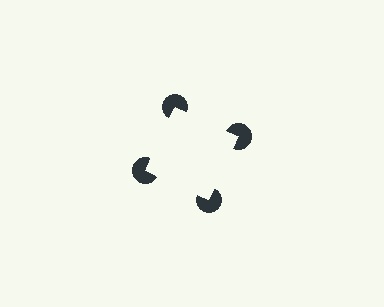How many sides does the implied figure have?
4 sides.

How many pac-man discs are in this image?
There are 4 — one at each vertex of the illusory square.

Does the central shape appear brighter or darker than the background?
It typically appears slightly brighter than the background, even though no actual brightness change is drawn.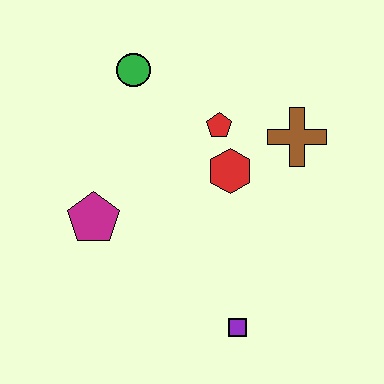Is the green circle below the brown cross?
No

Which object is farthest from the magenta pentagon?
The brown cross is farthest from the magenta pentagon.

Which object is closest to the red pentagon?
The red hexagon is closest to the red pentagon.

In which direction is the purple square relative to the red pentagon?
The purple square is below the red pentagon.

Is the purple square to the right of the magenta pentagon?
Yes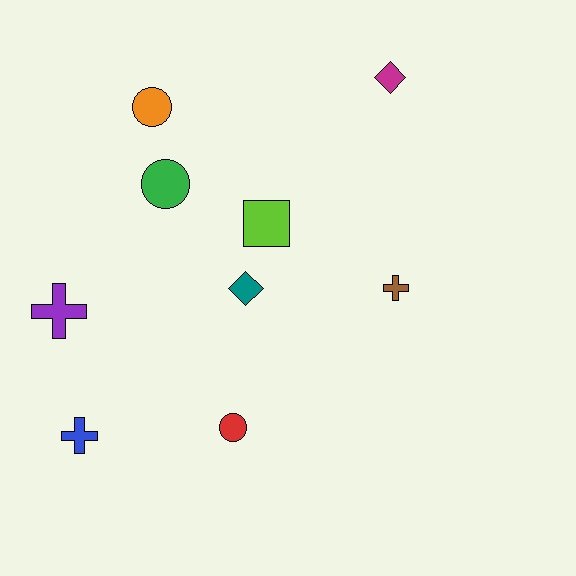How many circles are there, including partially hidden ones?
There are 3 circles.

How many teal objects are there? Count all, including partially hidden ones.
There is 1 teal object.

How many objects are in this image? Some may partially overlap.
There are 9 objects.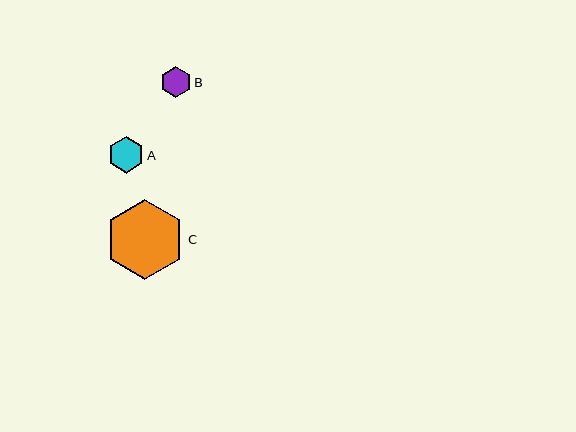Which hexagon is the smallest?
Hexagon B is the smallest with a size of approximately 31 pixels.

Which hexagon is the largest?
Hexagon C is the largest with a size of approximately 80 pixels.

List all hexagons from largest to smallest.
From largest to smallest: C, A, B.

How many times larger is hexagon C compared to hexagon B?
Hexagon C is approximately 2.6 times the size of hexagon B.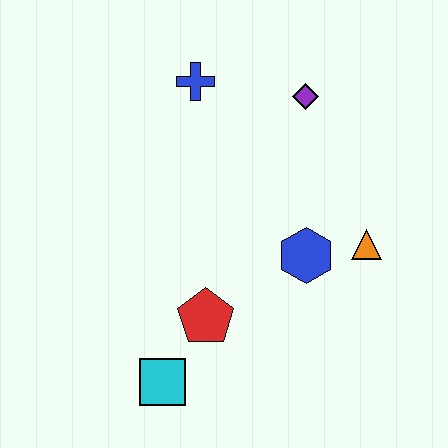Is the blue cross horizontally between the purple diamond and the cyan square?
Yes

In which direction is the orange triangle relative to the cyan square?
The orange triangle is to the right of the cyan square.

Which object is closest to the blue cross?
The purple diamond is closest to the blue cross.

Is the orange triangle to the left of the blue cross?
No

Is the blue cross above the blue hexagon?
Yes